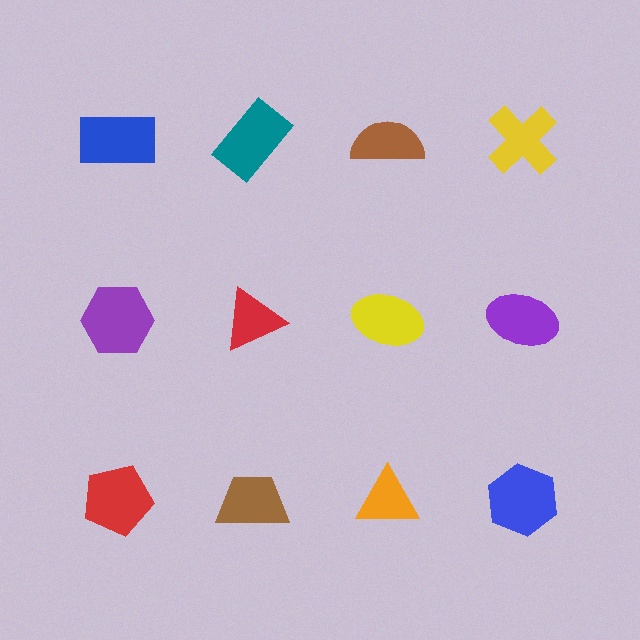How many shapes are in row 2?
4 shapes.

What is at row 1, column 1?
A blue rectangle.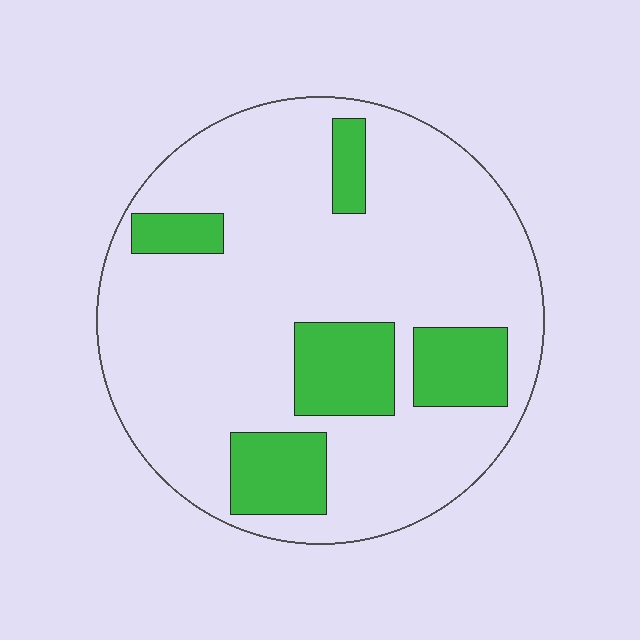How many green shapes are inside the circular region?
5.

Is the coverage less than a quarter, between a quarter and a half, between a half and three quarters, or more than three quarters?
Less than a quarter.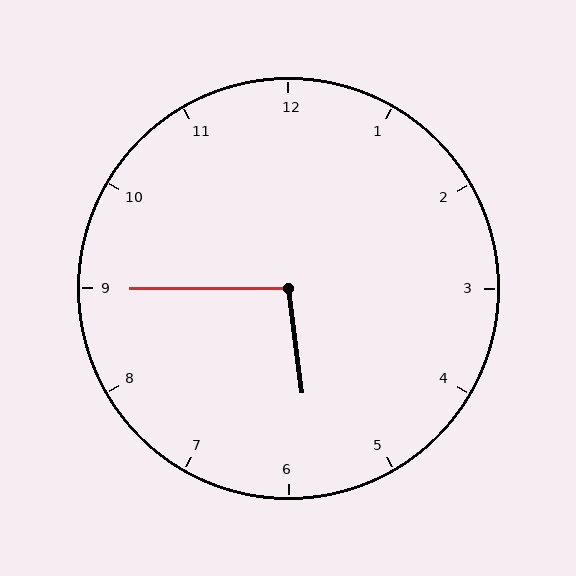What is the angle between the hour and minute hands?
Approximately 98 degrees.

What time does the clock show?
5:45.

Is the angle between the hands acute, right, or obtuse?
It is obtuse.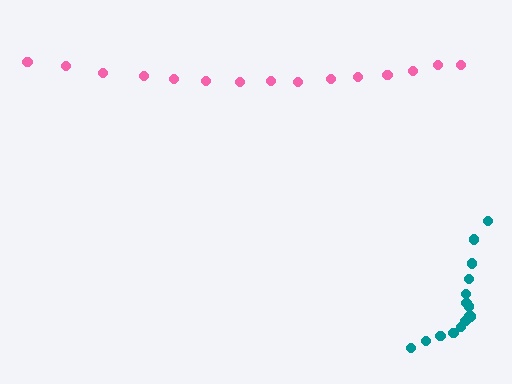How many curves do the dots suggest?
There are 2 distinct paths.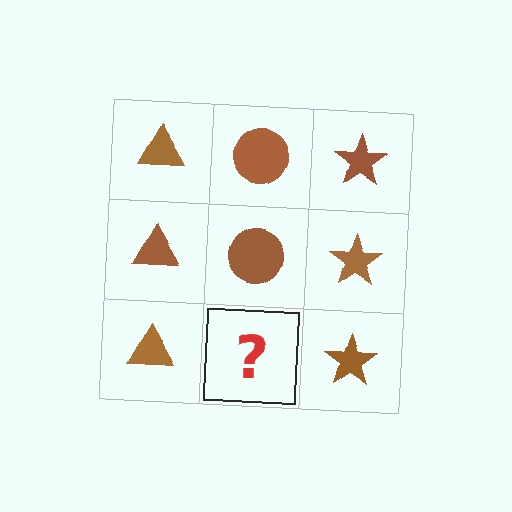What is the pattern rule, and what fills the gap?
The rule is that each column has a consistent shape. The gap should be filled with a brown circle.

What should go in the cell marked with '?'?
The missing cell should contain a brown circle.